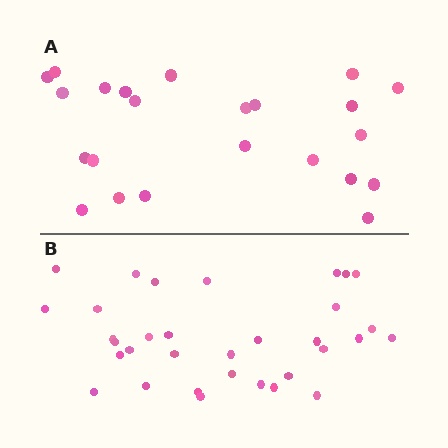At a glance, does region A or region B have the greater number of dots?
Region B (the bottom region) has more dots.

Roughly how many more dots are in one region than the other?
Region B has roughly 10 or so more dots than region A.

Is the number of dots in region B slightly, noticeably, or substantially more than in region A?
Region B has noticeably more, but not dramatically so. The ratio is roughly 1.4 to 1.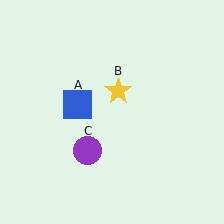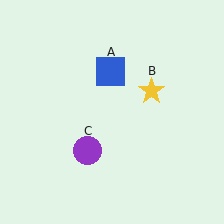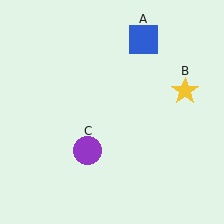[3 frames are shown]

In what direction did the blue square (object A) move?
The blue square (object A) moved up and to the right.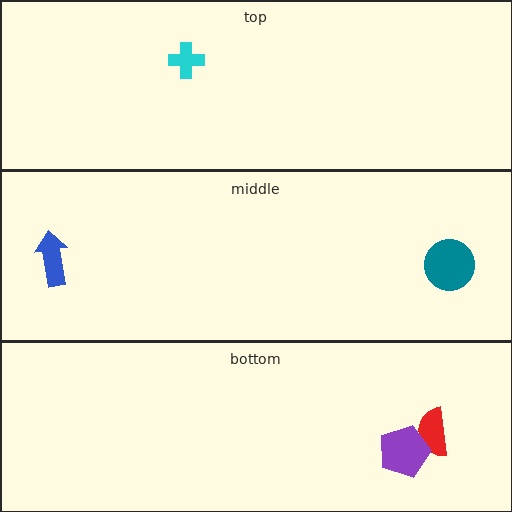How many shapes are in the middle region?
2.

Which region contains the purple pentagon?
The bottom region.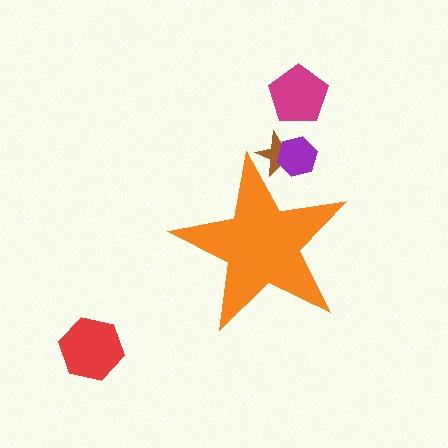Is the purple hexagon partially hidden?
Yes, the purple hexagon is partially hidden behind the orange star.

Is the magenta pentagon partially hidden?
No, the magenta pentagon is fully visible.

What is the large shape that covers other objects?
An orange star.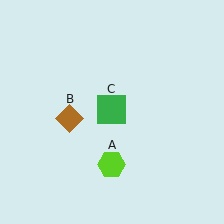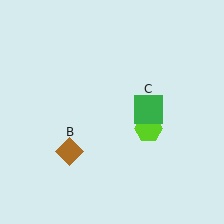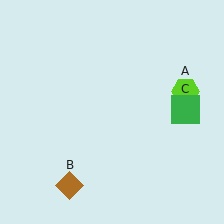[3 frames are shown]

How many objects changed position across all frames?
3 objects changed position: lime hexagon (object A), brown diamond (object B), green square (object C).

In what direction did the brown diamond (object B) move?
The brown diamond (object B) moved down.